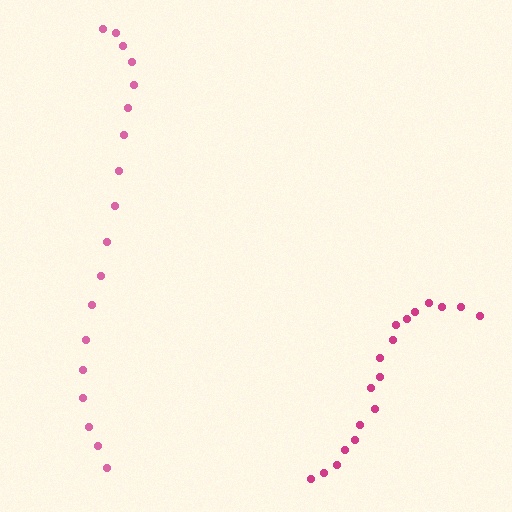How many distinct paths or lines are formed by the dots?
There are 2 distinct paths.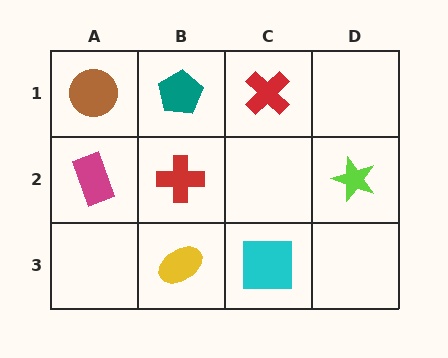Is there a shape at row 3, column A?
No, that cell is empty.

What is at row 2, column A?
A magenta rectangle.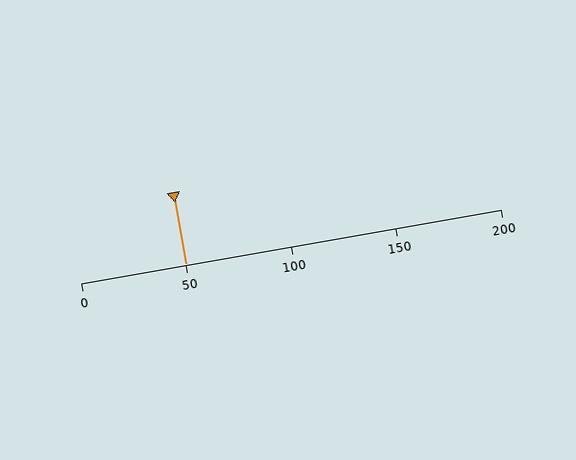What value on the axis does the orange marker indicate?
The marker indicates approximately 50.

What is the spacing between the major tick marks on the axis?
The major ticks are spaced 50 apart.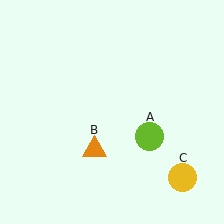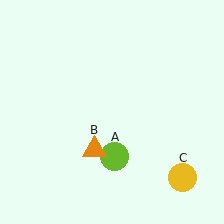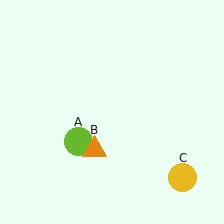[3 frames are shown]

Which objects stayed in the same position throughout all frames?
Orange triangle (object B) and yellow circle (object C) remained stationary.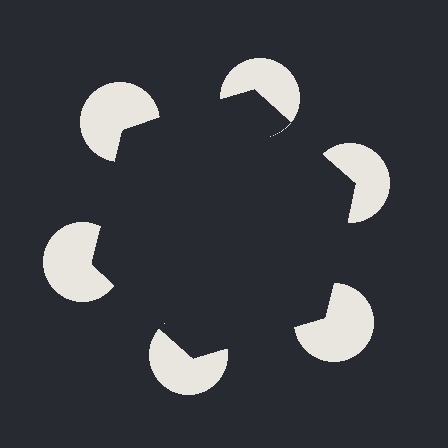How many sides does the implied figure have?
6 sides.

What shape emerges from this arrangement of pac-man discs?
An illusory hexagon — its edges are inferred from the aligned wedge cuts in the pac-man discs, not physically drawn.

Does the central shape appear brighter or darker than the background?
It typically appears slightly darker than the background, even though no actual brightness change is drawn.